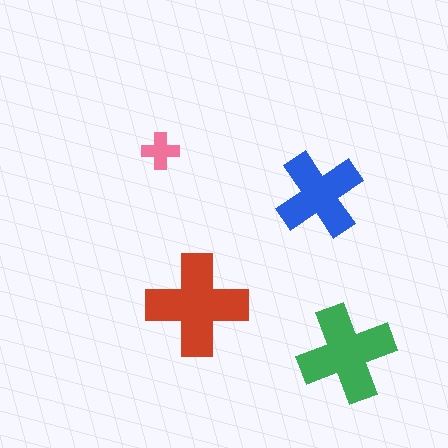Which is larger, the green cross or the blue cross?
The green one.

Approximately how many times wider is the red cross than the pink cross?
About 2.5 times wider.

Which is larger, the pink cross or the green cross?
The green one.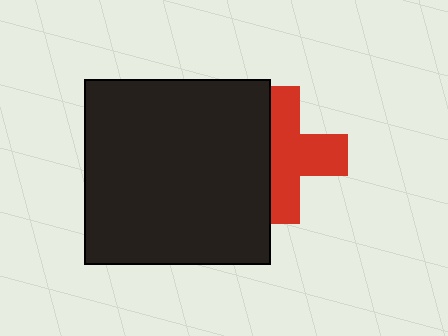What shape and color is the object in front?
The object in front is a black square.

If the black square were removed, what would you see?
You would see the complete red cross.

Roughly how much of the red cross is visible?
About half of it is visible (roughly 60%).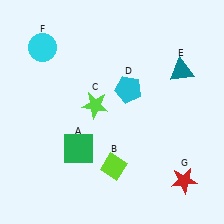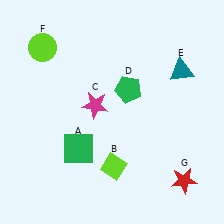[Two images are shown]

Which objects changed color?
C changed from lime to magenta. D changed from cyan to green. F changed from cyan to lime.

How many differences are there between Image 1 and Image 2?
There are 3 differences between the two images.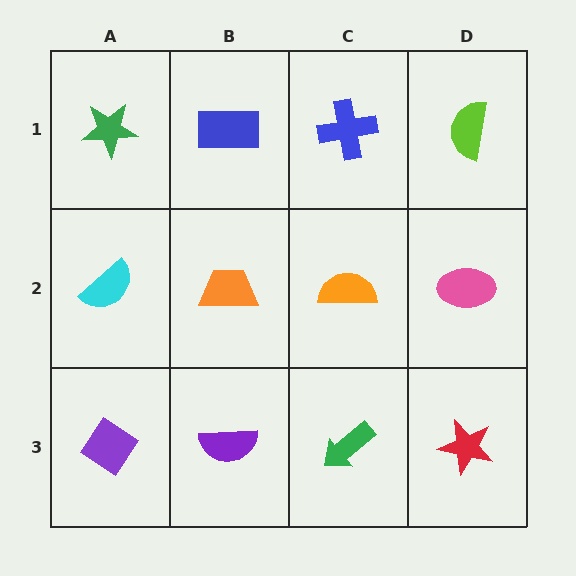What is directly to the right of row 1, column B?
A blue cross.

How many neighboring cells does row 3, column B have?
3.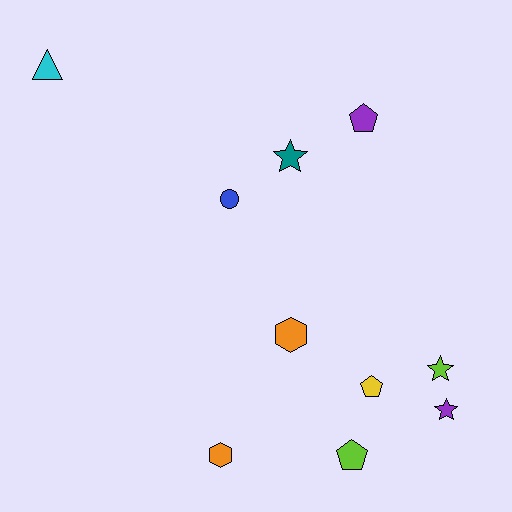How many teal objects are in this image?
There is 1 teal object.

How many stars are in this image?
There are 3 stars.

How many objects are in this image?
There are 10 objects.